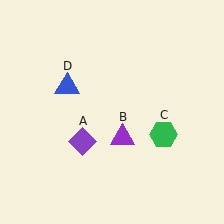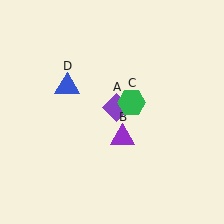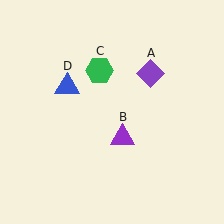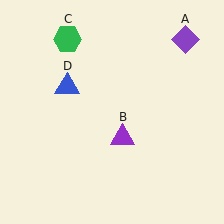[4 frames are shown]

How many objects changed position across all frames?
2 objects changed position: purple diamond (object A), green hexagon (object C).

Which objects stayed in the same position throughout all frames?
Purple triangle (object B) and blue triangle (object D) remained stationary.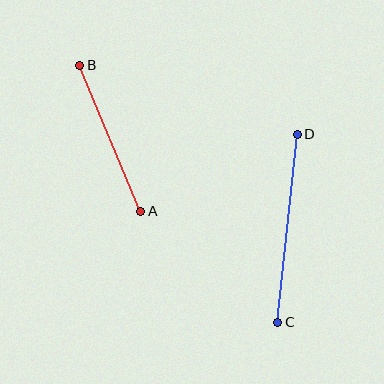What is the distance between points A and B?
The distance is approximately 158 pixels.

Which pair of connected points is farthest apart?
Points C and D are farthest apart.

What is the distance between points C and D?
The distance is approximately 189 pixels.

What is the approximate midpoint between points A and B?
The midpoint is at approximately (110, 138) pixels.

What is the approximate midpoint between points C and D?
The midpoint is at approximately (288, 228) pixels.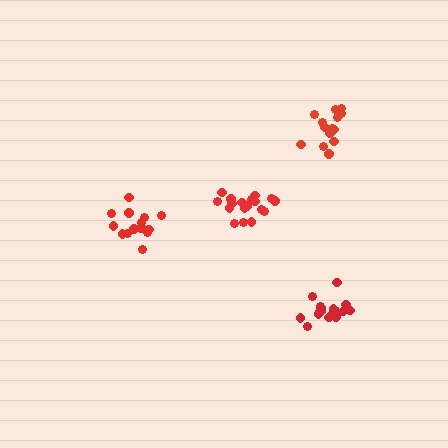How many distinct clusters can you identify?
There are 4 distinct clusters.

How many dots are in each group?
Group 1: 15 dots, Group 2: 17 dots, Group 3: 18 dots, Group 4: 14 dots (64 total).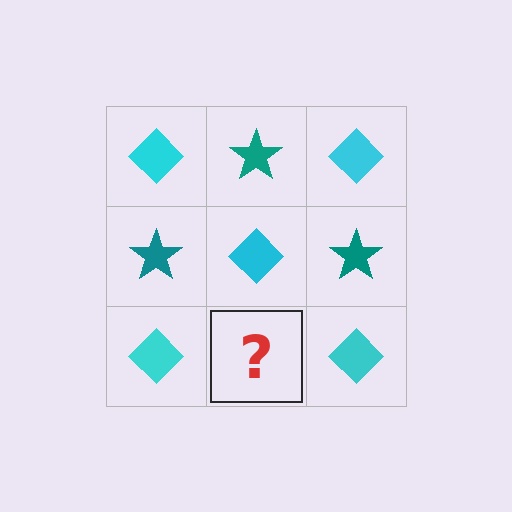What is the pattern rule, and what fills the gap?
The rule is that it alternates cyan diamond and teal star in a checkerboard pattern. The gap should be filled with a teal star.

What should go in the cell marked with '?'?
The missing cell should contain a teal star.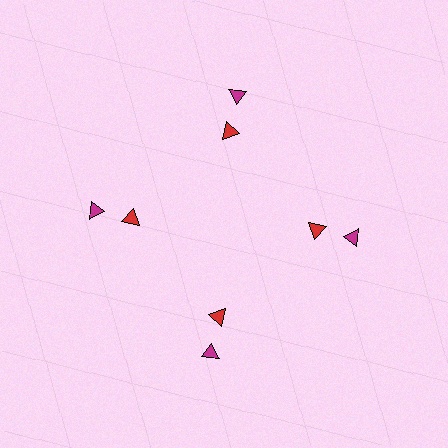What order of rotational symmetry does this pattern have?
This pattern has 4-fold rotational symmetry.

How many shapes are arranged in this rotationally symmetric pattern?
There are 8 shapes, arranged in 4 groups of 2.